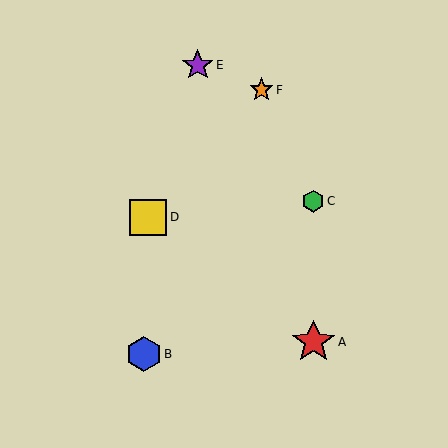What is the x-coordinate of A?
Object A is at x≈313.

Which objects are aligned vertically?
Objects A, C are aligned vertically.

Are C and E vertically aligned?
No, C is at x≈313 and E is at x≈198.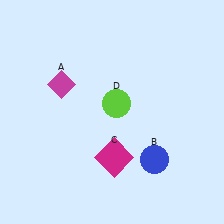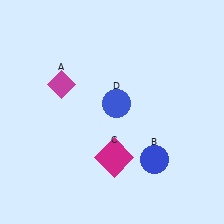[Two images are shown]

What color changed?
The circle (D) changed from lime in Image 1 to blue in Image 2.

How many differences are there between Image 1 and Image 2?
There is 1 difference between the two images.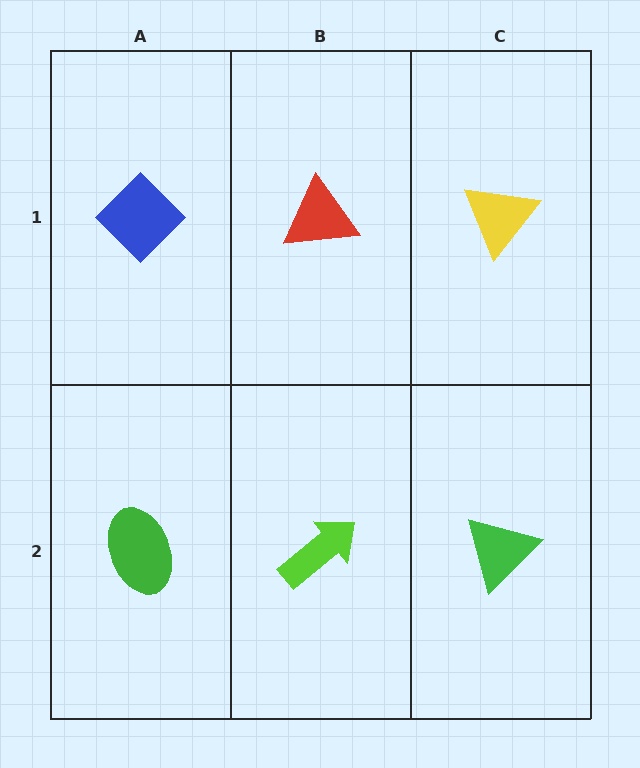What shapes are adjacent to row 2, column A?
A blue diamond (row 1, column A), a lime arrow (row 2, column B).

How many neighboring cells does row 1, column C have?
2.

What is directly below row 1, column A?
A green ellipse.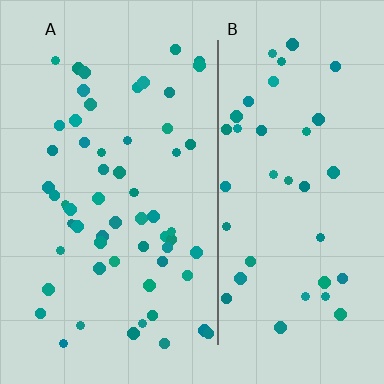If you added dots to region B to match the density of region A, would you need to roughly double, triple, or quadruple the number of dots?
Approximately double.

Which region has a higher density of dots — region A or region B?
A (the left).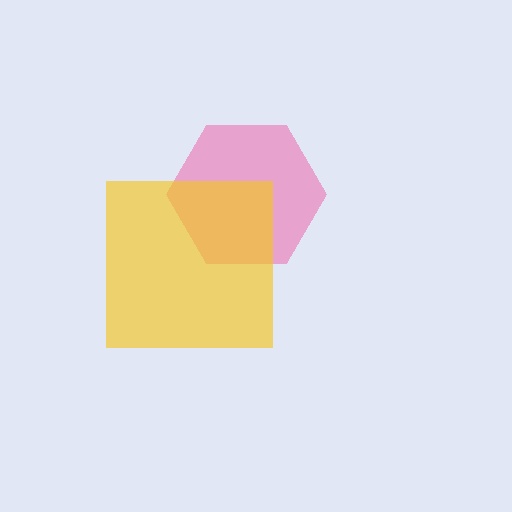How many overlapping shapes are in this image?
There are 2 overlapping shapes in the image.